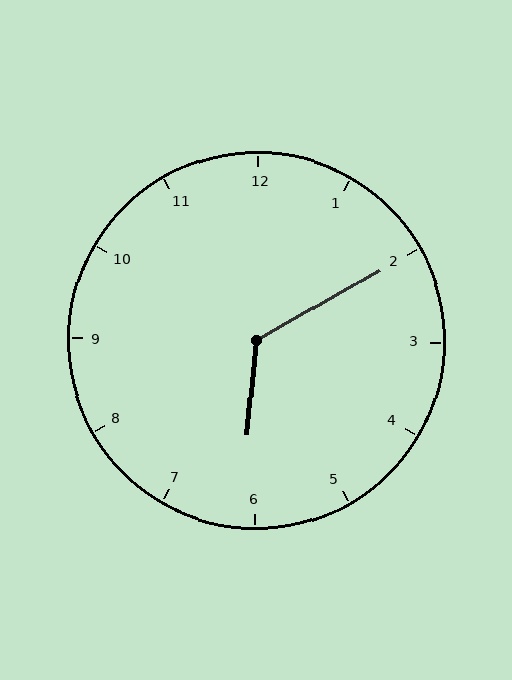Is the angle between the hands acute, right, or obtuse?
It is obtuse.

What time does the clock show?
6:10.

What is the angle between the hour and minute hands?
Approximately 125 degrees.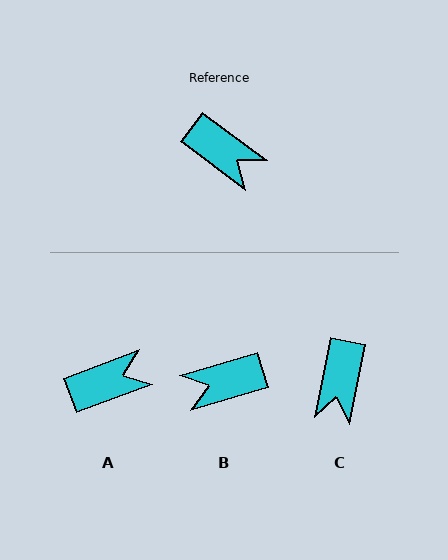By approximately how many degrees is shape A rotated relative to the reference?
Approximately 57 degrees counter-clockwise.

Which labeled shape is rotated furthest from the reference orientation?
B, about 127 degrees away.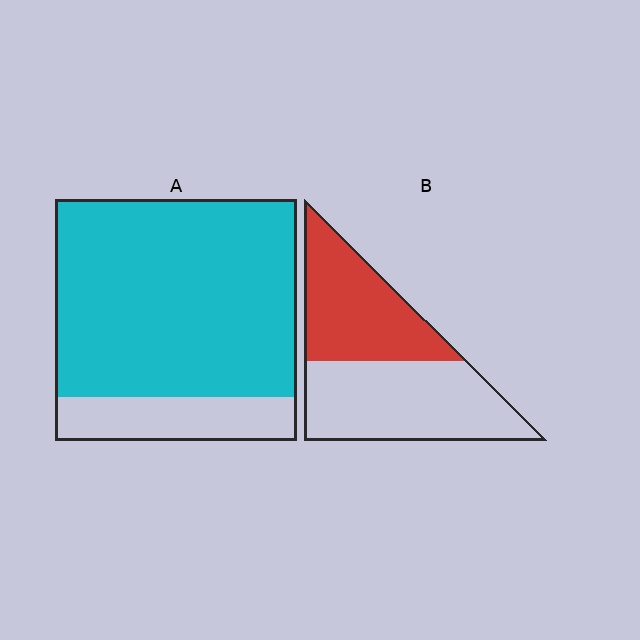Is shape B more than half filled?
No.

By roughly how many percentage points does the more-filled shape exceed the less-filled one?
By roughly 35 percentage points (A over B).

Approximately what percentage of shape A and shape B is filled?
A is approximately 80% and B is approximately 45%.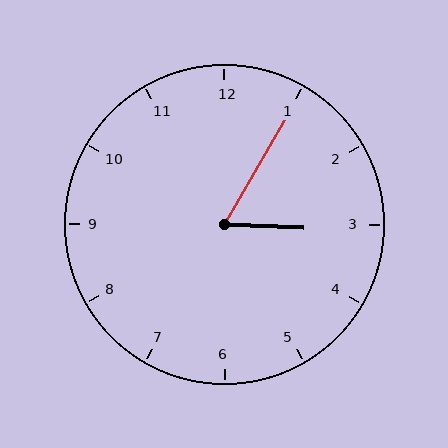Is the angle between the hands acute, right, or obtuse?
It is acute.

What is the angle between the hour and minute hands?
Approximately 62 degrees.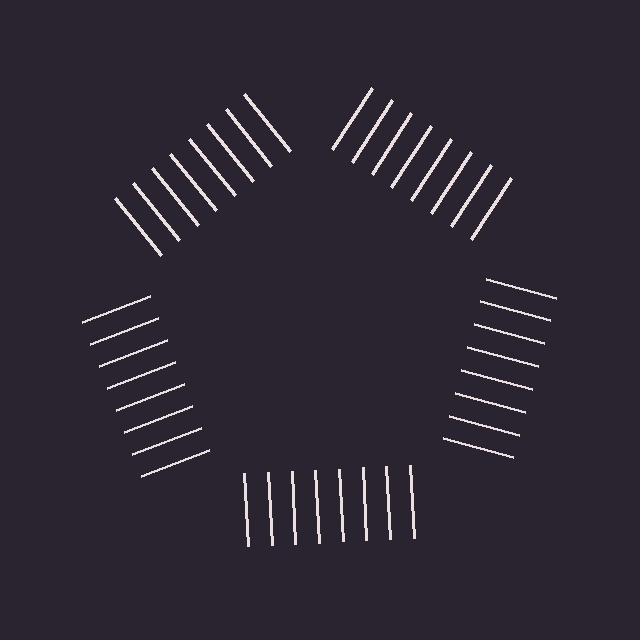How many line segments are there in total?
40 — 8 along each of the 5 edges.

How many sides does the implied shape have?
5 sides — the line-ends trace a pentagon.